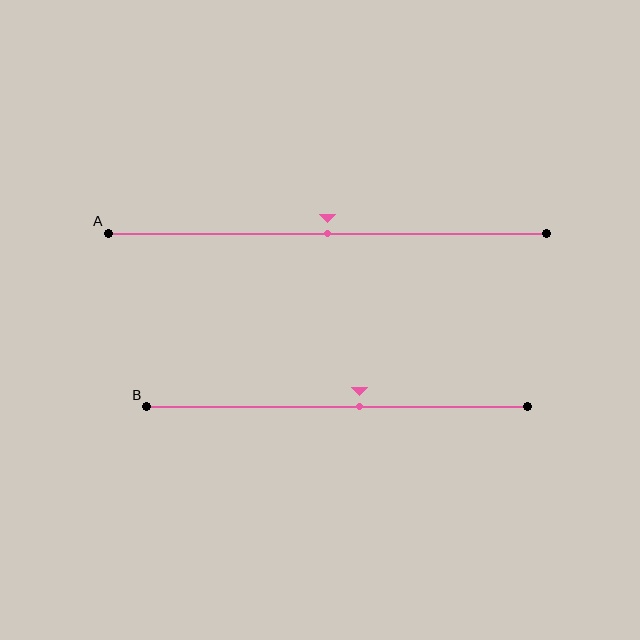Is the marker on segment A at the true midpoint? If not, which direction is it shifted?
Yes, the marker on segment A is at the true midpoint.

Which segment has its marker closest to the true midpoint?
Segment A has its marker closest to the true midpoint.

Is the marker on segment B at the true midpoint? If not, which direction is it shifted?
No, the marker on segment B is shifted to the right by about 6% of the segment length.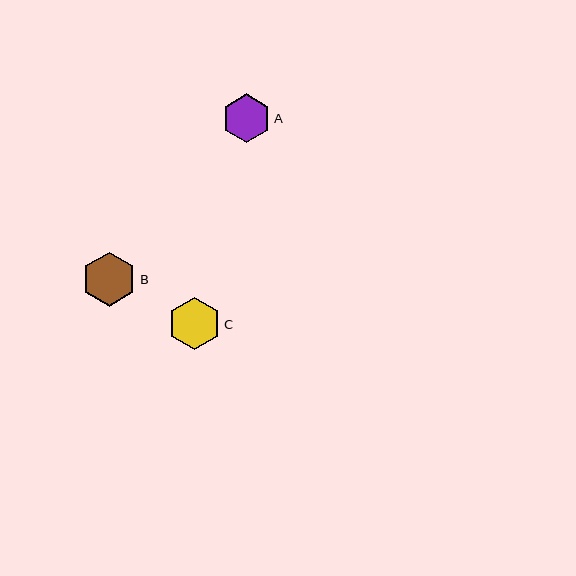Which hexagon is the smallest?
Hexagon A is the smallest with a size of approximately 49 pixels.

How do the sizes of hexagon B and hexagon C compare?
Hexagon B and hexagon C are approximately the same size.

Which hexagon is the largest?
Hexagon B is the largest with a size of approximately 54 pixels.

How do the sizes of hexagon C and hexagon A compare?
Hexagon C and hexagon A are approximately the same size.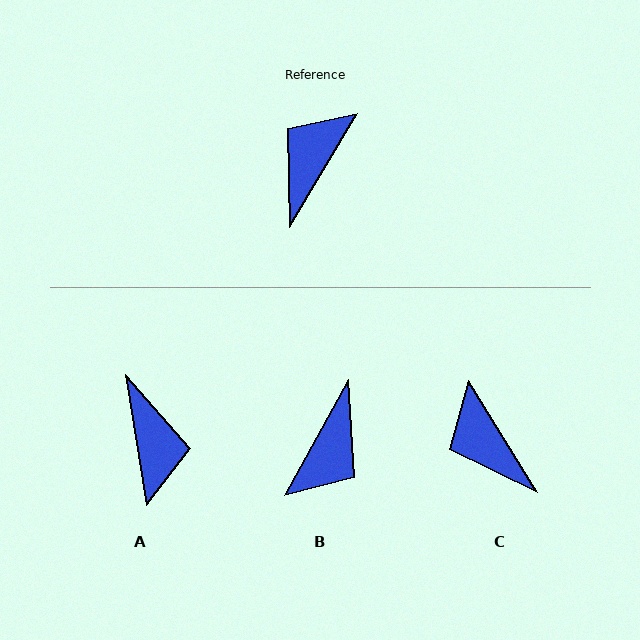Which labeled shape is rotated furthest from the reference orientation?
B, about 178 degrees away.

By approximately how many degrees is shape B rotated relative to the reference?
Approximately 178 degrees clockwise.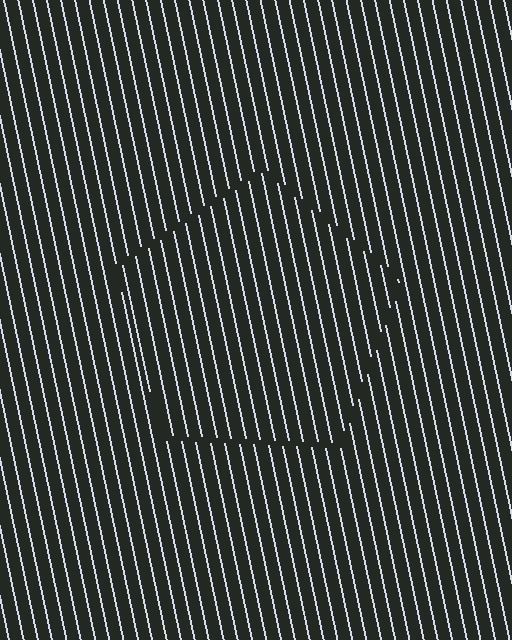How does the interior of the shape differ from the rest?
The interior of the shape contains the same grating, shifted by half a period — the contour is defined by the phase discontinuity where line-ends from the inner and outer gratings abut.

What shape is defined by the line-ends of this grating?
An illusory pentagon. The interior of the shape contains the same grating, shifted by half a period — the contour is defined by the phase discontinuity where line-ends from the inner and outer gratings abut.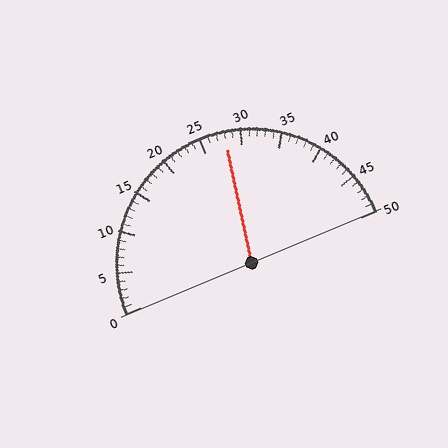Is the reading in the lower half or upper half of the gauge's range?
The reading is in the upper half of the range (0 to 50).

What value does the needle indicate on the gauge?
The needle indicates approximately 28.